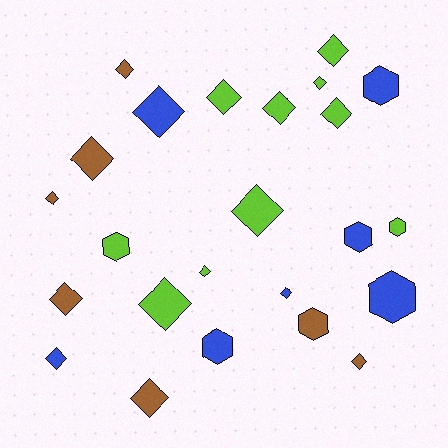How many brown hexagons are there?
There is 1 brown hexagon.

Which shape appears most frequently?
Diamond, with 17 objects.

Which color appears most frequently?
Lime, with 10 objects.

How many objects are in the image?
There are 24 objects.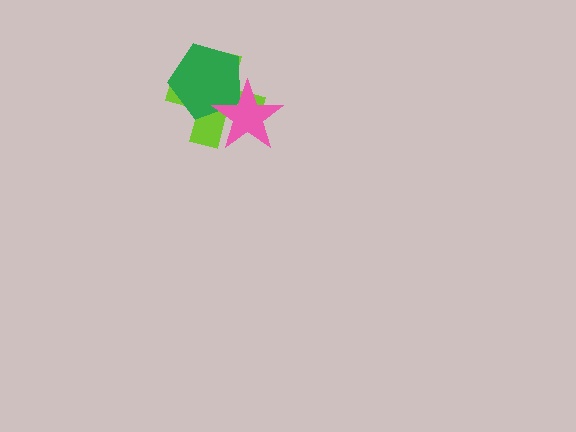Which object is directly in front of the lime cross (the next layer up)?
The green pentagon is directly in front of the lime cross.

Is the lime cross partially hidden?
Yes, it is partially covered by another shape.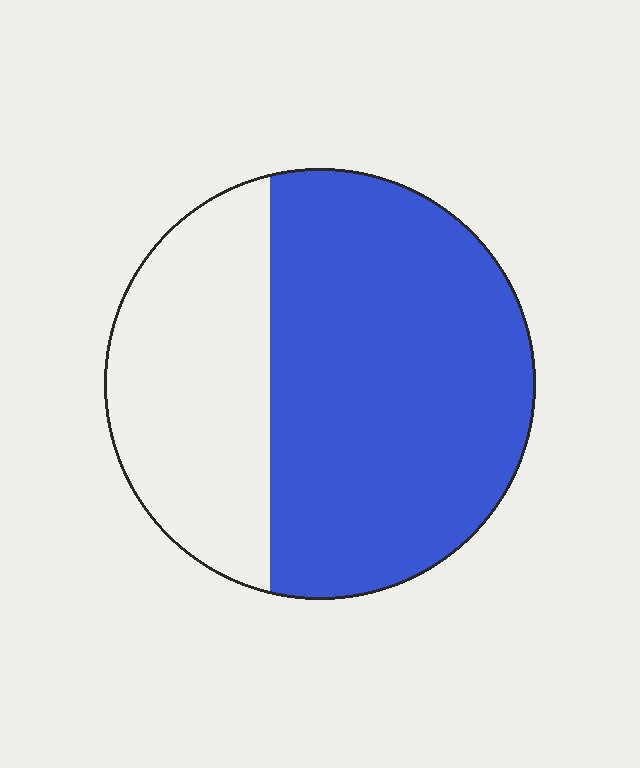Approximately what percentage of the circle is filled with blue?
Approximately 65%.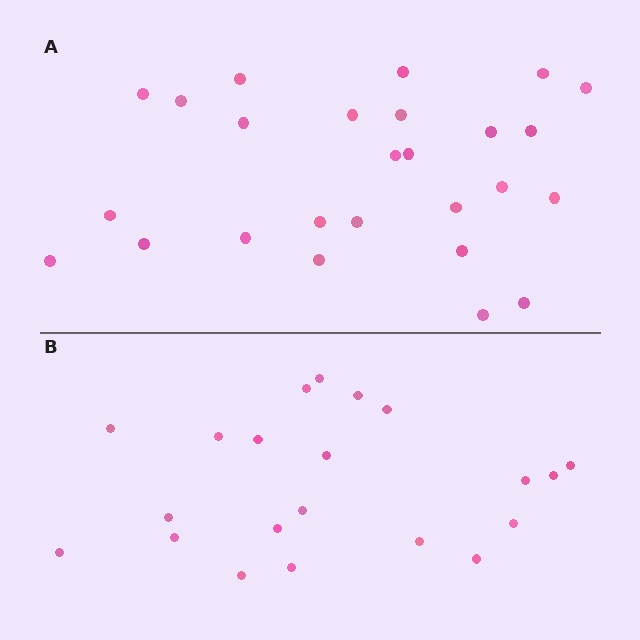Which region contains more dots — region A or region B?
Region A (the top region) has more dots.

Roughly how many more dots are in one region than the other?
Region A has about 5 more dots than region B.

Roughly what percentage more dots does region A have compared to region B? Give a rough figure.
About 25% more.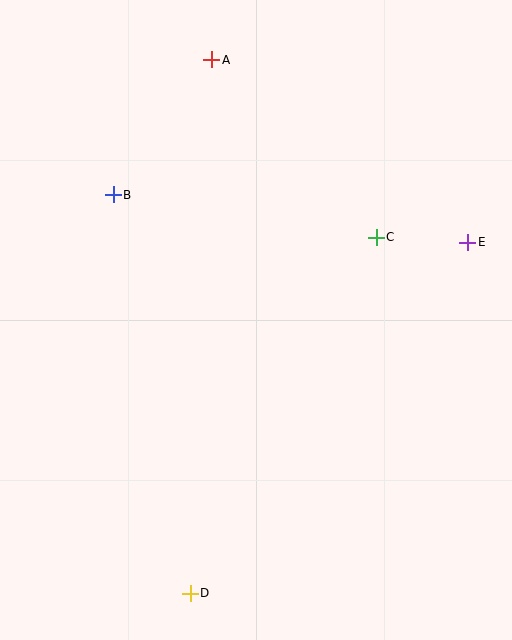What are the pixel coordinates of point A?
Point A is at (212, 60).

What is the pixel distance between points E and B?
The distance between E and B is 358 pixels.